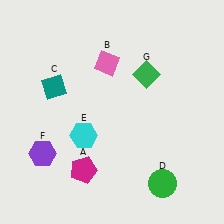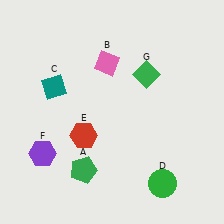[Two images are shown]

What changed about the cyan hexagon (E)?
In Image 1, E is cyan. In Image 2, it changed to red.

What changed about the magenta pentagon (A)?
In Image 1, A is magenta. In Image 2, it changed to green.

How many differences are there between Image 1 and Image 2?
There are 2 differences between the two images.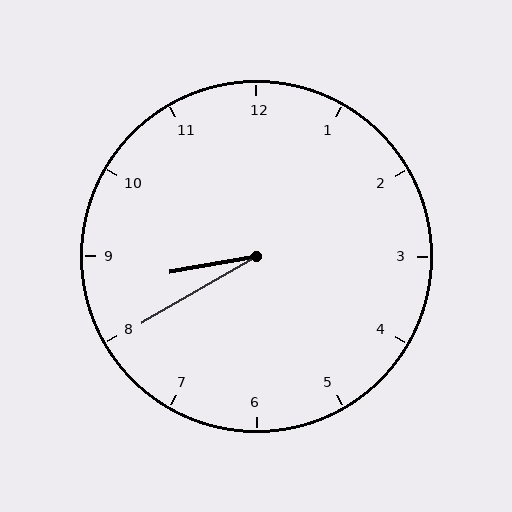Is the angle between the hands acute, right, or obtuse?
It is acute.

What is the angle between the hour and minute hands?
Approximately 20 degrees.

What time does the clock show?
8:40.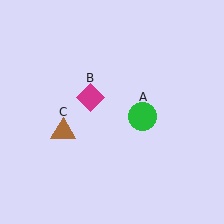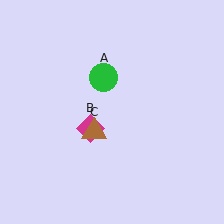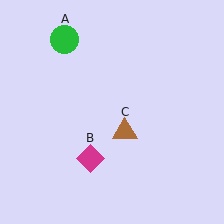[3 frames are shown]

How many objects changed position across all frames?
3 objects changed position: green circle (object A), magenta diamond (object B), brown triangle (object C).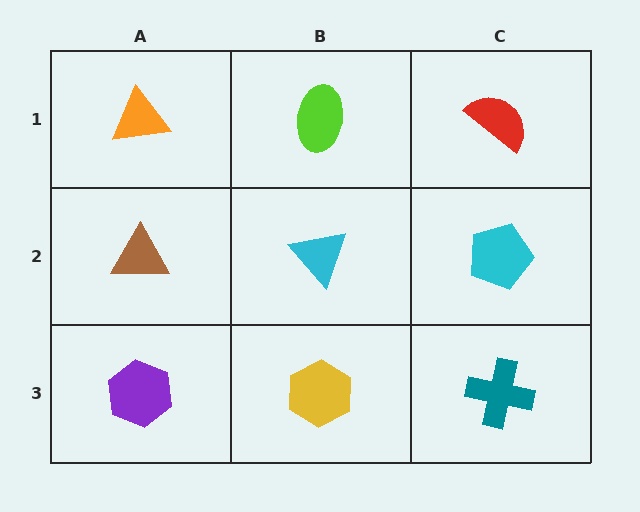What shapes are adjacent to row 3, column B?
A cyan triangle (row 2, column B), a purple hexagon (row 3, column A), a teal cross (row 3, column C).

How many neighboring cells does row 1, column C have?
2.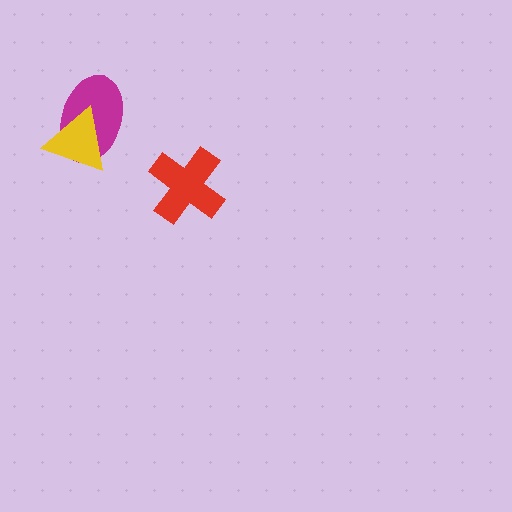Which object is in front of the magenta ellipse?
The yellow triangle is in front of the magenta ellipse.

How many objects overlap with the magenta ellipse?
1 object overlaps with the magenta ellipse.